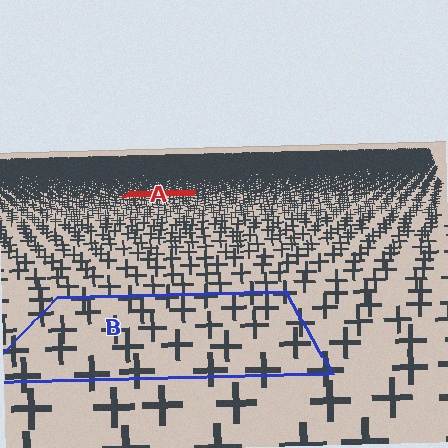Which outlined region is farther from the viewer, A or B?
Region A is farther from the viewer — the texture elements inside it appear smaller and more densely packed.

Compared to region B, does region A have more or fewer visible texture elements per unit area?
Region A has more texture elements per unit area — they are packed more densely because it is farther away.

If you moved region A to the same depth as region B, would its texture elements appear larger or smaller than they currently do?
They would appear larger. At a closer depth, the same texture elements are projected at a bigger on-screen size.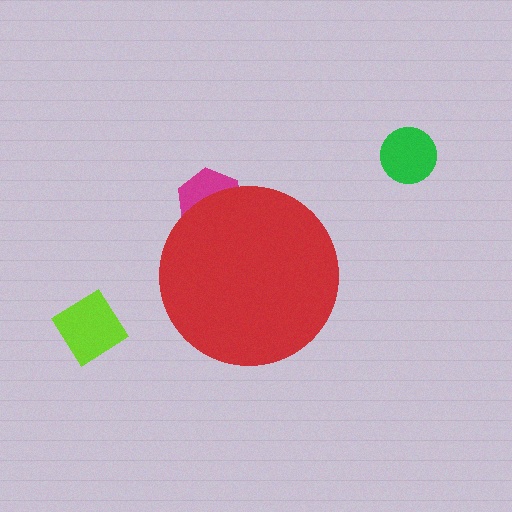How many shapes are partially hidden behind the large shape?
1 shape is partially hidden.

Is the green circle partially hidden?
No, the green circle is fully visible.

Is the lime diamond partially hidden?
No, the lime diamond is fully visible.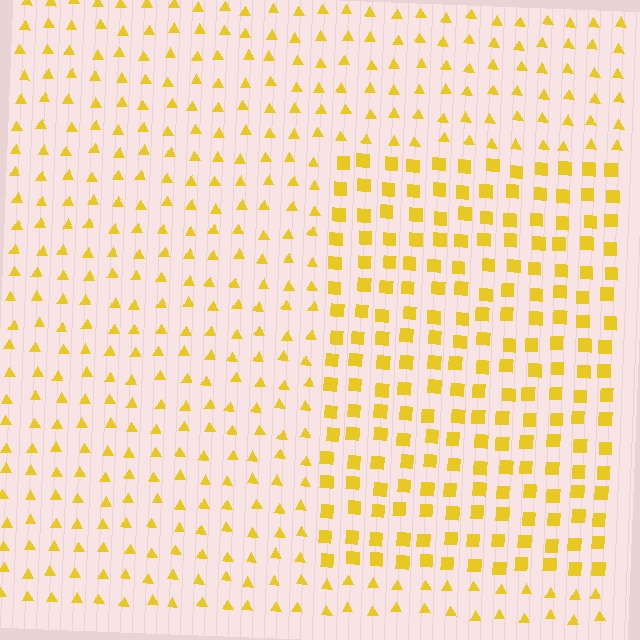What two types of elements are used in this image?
The image uses squares inside the rectangle region and triangles outside it.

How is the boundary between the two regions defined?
The boundary is defined by a change in element shape: squares inside vs. triangles outside. All elements share the same color and spacing.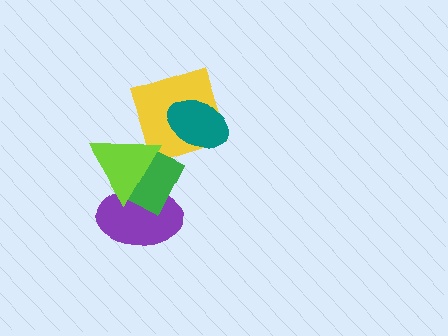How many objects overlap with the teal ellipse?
1 object overlaps with the teal ellipse.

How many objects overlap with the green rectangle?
2 objects overlap with the green rectangle.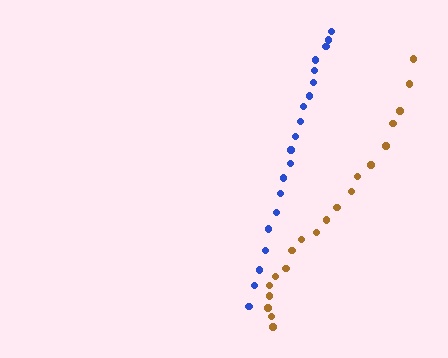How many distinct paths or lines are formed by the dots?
There are 2 distinct paths.